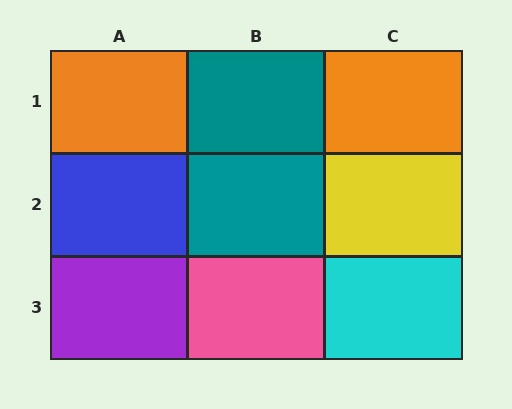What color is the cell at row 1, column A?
Orange.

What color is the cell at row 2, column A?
Blue.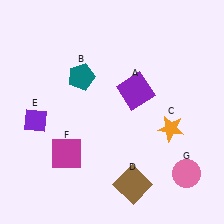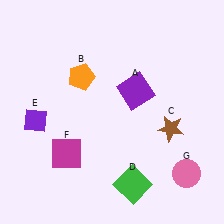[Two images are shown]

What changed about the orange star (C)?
In Image 1, C is orange. In Image 2, it changed to brown.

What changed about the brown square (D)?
In Image 1, D is brown. In Image 2, it changed to green.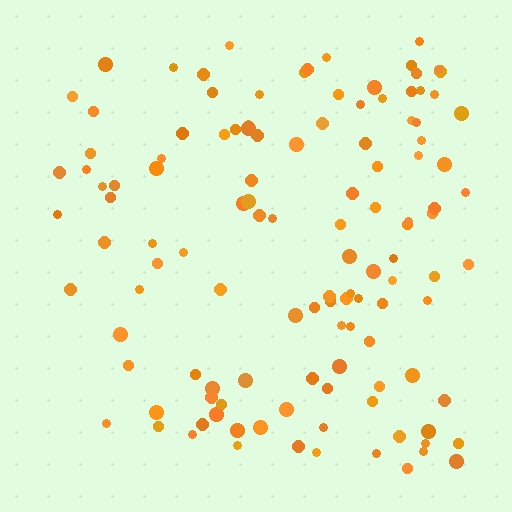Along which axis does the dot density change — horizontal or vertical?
Horizontal.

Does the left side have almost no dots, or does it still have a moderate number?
Still a moderate number, just noticeably fewer than the right.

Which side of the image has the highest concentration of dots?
The right.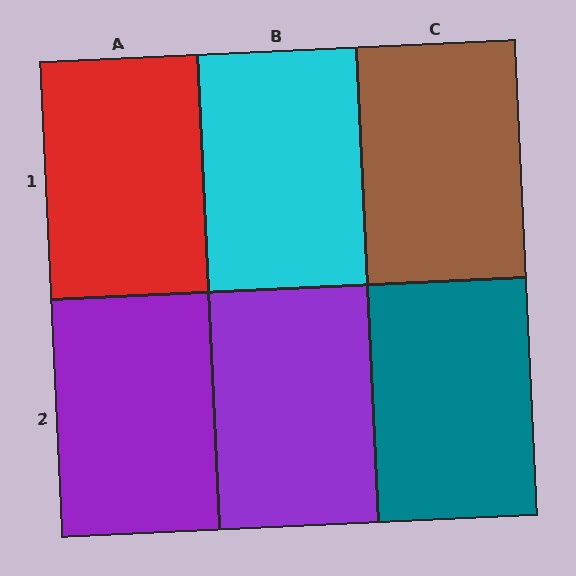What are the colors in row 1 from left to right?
Red, cyan, brown.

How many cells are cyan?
1 cell is cyan.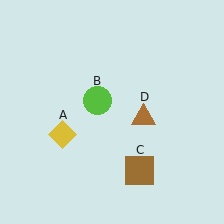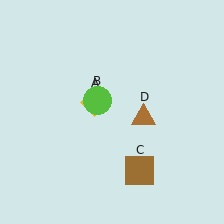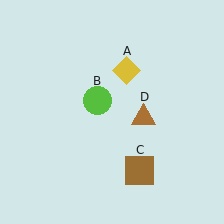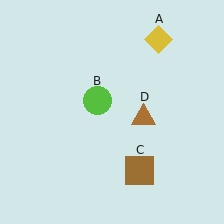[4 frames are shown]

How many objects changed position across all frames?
1 object changed position: yellow diamond (object A).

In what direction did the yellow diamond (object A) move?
The yellow diamond (object A) moved up and to the right.